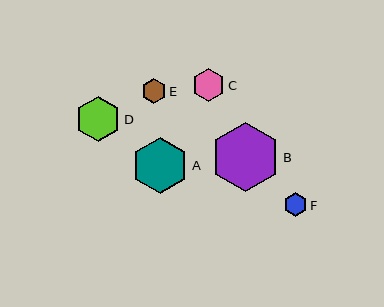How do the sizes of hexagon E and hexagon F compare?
Hexagon E and hexagon F are approximately the same size.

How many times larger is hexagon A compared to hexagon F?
Hexagon A is approximately 2.4 times the size of hexagon F.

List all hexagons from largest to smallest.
From largest to smallest: B, A, D, C, E, F.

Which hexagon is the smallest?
Hexagon F is the smallest with a size of approximately 24 pixels.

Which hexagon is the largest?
Hexagon B is the largest with a size of approximately 69 pixels.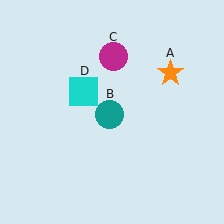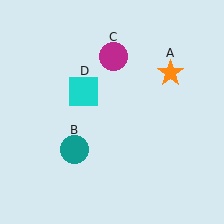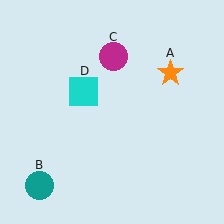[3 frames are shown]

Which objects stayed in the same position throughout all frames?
Orange star (object A) and magenta circle (object C) and cyan square (object D) remained stationary.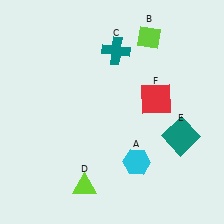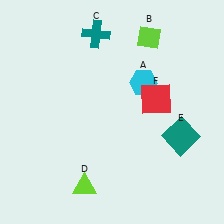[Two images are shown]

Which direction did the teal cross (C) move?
The teal cross (C) moved left.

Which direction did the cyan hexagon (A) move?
The cyan hexagon (A) moved up.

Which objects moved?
The objects that moved are: the cyan hexagon (A), the teal cross (C).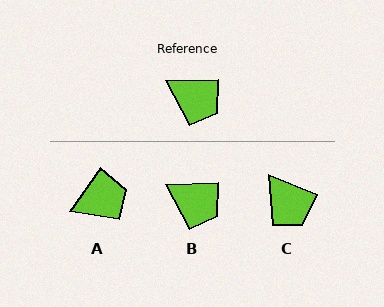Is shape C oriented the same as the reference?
No, it is off by about 23 degrees.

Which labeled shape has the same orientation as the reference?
B.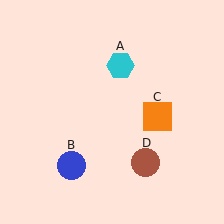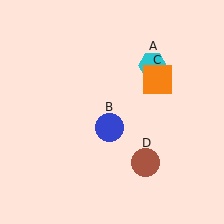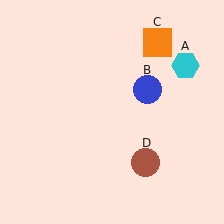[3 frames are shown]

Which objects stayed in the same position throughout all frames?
Brown circle (object D) remained stationary.